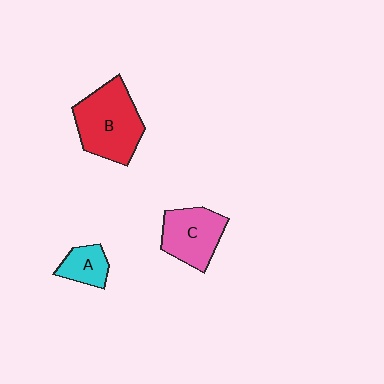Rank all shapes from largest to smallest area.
From largest to smallest: B (red), C (pink), A (cyan).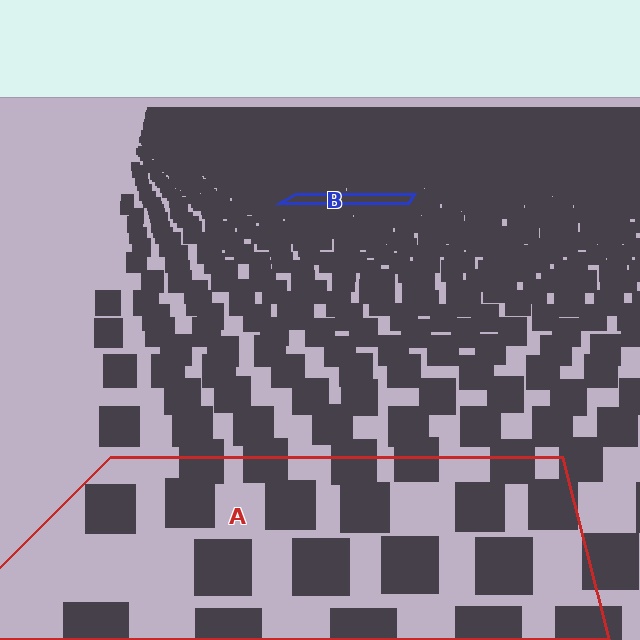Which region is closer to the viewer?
Region A is closer. The texture elements there are larger and more spread out.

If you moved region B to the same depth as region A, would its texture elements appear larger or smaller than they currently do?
They would appear larger. At a closer depth, the same texture elements are projected at a bigger on-screen size.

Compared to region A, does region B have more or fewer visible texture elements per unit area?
Region B has more texture elements per unit area — they are packed more densely because it is farther away.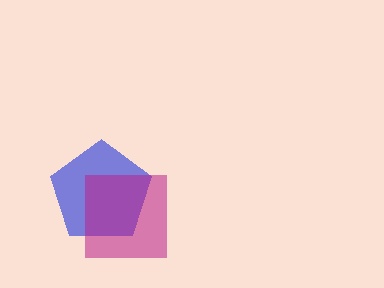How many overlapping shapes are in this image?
There are 2 overlapping shapes in the image.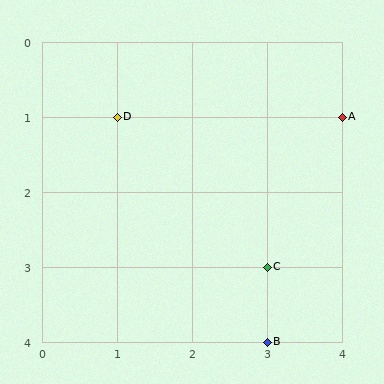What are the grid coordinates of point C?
Point C is at grid coordinates (3, 3).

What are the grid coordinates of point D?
Point D is at grid coordinates (1, 1).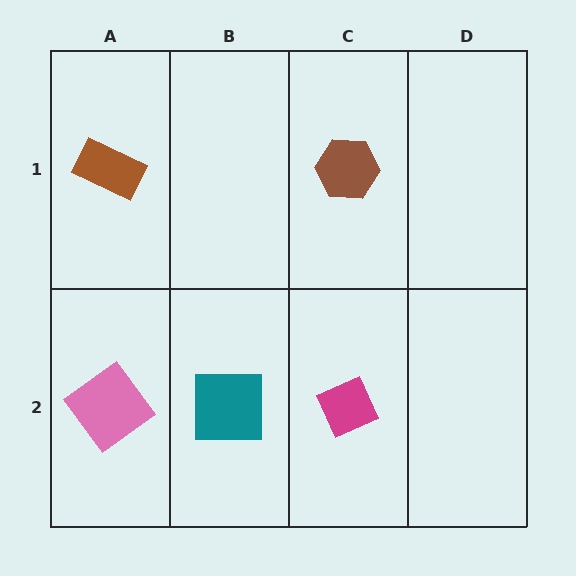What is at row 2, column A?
A pink diamond.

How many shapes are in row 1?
2 shapes.